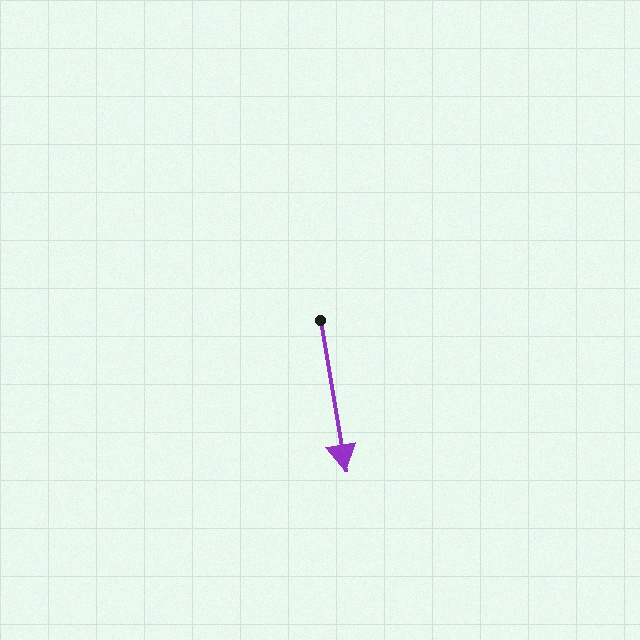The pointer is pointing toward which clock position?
Roughly 6 o'clock.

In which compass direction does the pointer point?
South.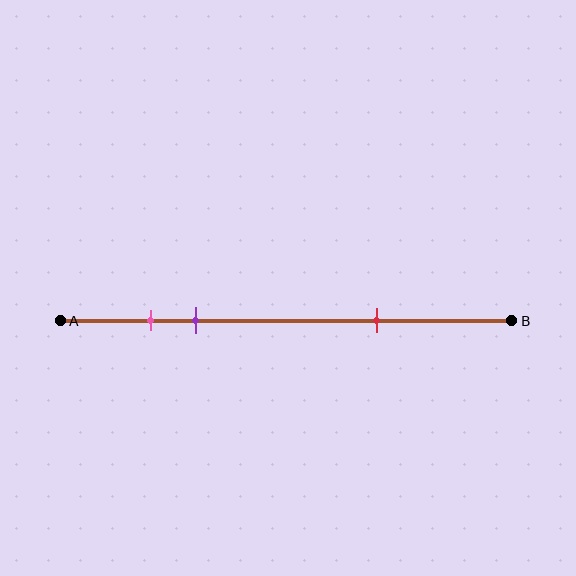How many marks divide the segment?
There are 3 marks dividing the segment.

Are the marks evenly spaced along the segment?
No, the marks are not evenly spaced.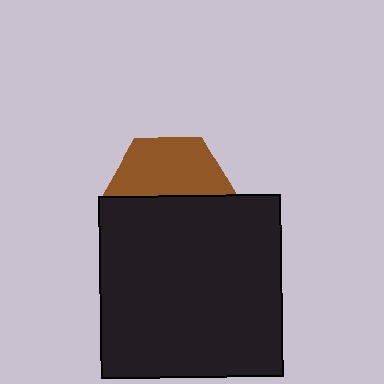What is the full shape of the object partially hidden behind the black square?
The partially hidden object is a brown hexagon.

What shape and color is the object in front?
The object in front is a black square.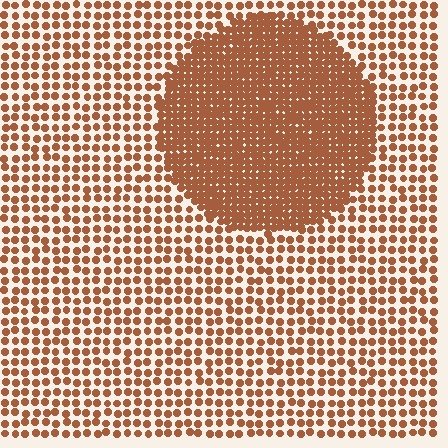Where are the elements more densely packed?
The elements are more densely packed inside the circle boundary.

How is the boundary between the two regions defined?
The boundary is defined by a change in element density (approximately 2.4x ratio). All elements are the same color, size, and shape.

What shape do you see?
I see a circle.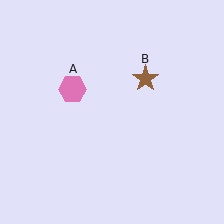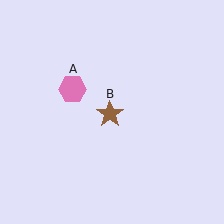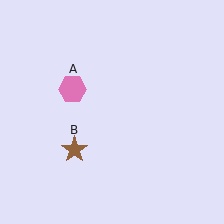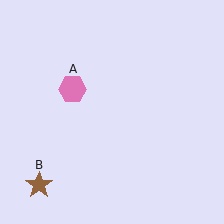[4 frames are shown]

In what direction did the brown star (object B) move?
The brown star (object B) moved down and to the left.